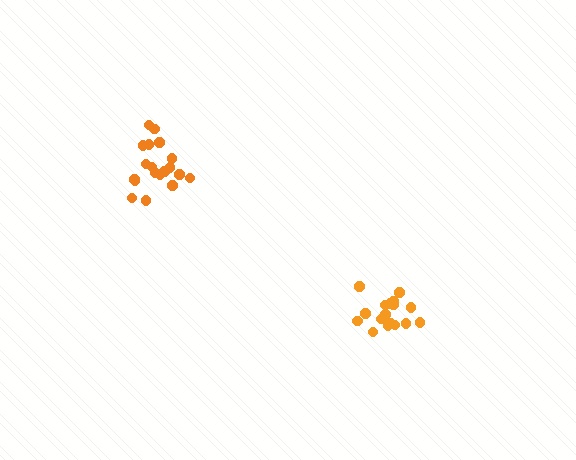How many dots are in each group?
Group 1: 19 dots, Group 2: 18 dots (37 total).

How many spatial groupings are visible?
There are 2 spatial groupings.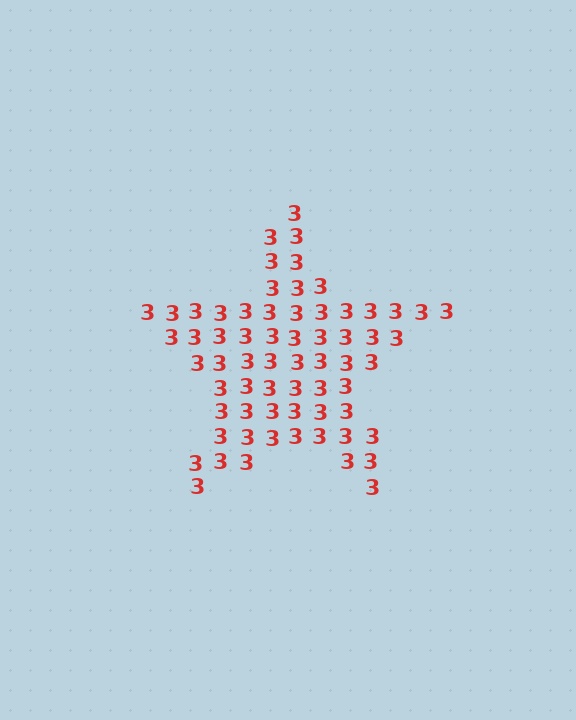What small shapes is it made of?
It is made of small digit 3's.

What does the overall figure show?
The overall figure shows a star.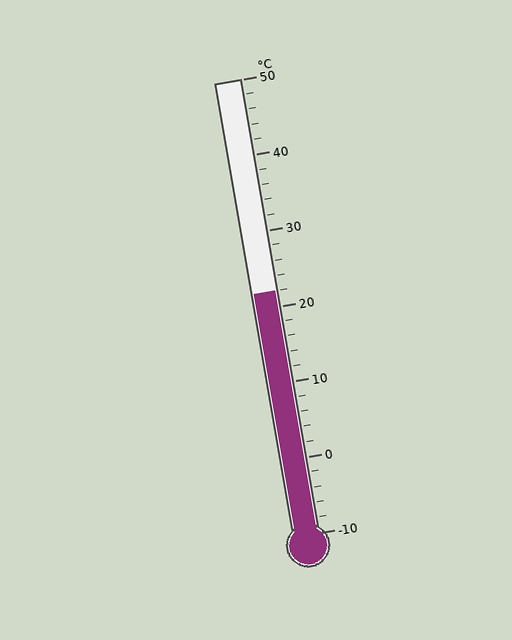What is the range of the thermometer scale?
The thermometer scale ranges from -10°C to 50°C.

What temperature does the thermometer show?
The thermometer shows approximately 22°C.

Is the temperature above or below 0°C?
The temperature is above 0°C.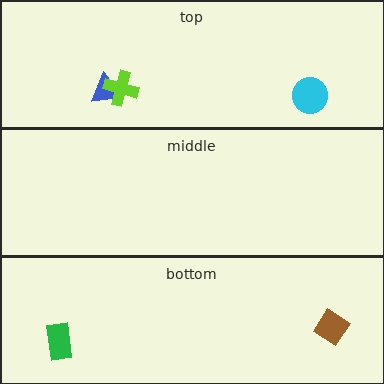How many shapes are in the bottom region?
2.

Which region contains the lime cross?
The top region.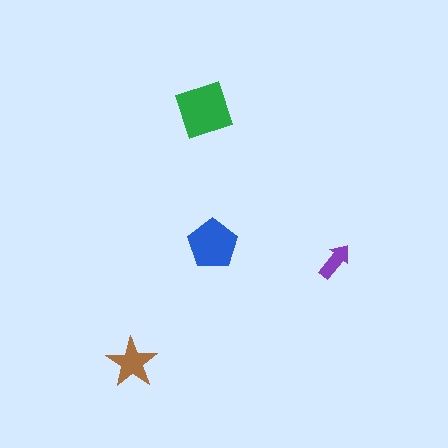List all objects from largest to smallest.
The green diamond, the blue pentagon, the brown star, the purple arrow.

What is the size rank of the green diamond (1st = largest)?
1st.